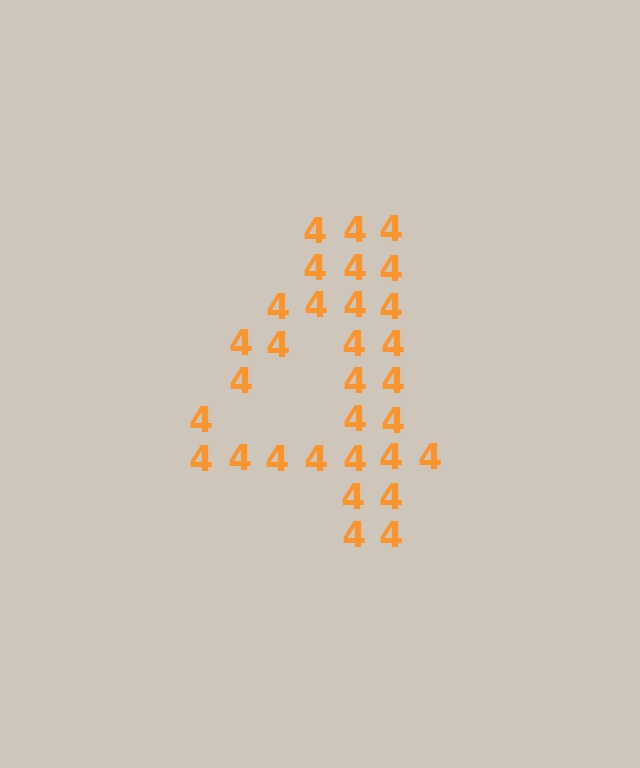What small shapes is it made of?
It is made of small digit 4's.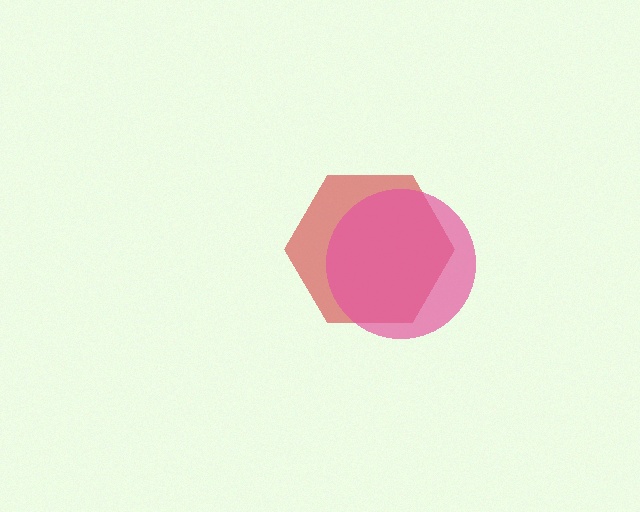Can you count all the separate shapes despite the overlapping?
Yes, there are 2 separate shapes.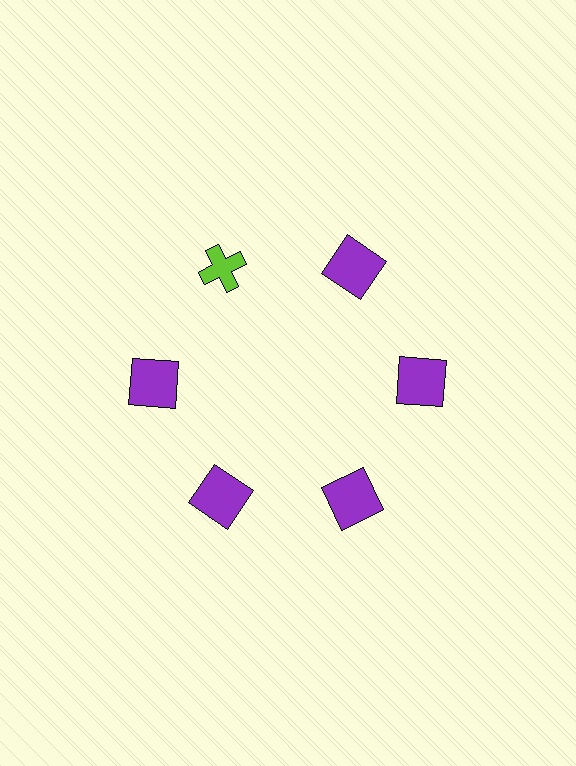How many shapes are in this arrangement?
There are 6 shapes arranged in a ring pattern.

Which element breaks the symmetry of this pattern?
The lime cross at roughly the 11 o'clock position breaks the symmetry. All other shapes are purple squares.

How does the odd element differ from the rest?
It differs in both color (lime instead of purple) and shape (cross instead of square).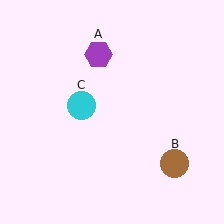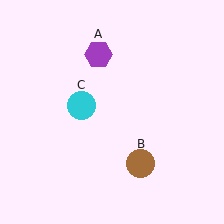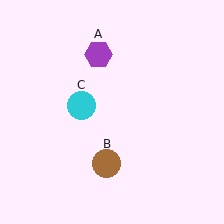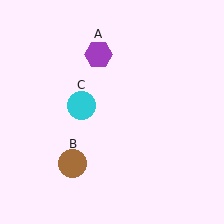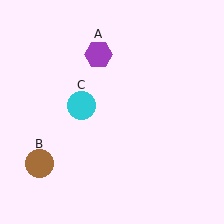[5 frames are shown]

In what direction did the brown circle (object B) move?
The brown circle (object B) moved left.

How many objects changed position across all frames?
1 object changed position: brown circle (object B).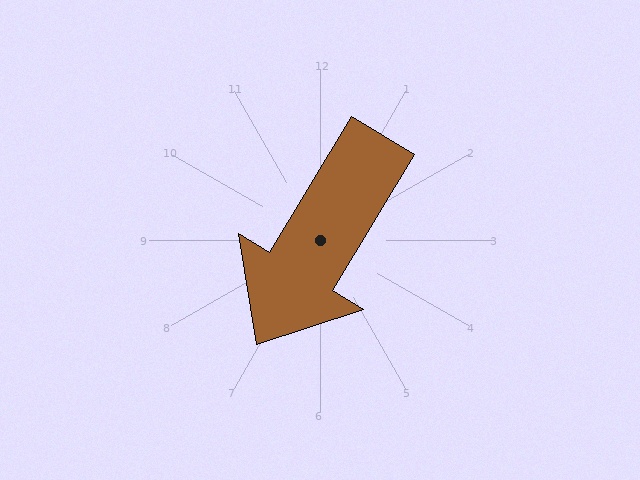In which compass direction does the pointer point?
Southwest.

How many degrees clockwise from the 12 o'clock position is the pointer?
Approximately 211 degrees.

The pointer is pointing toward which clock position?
Roughly 7 o'clock.